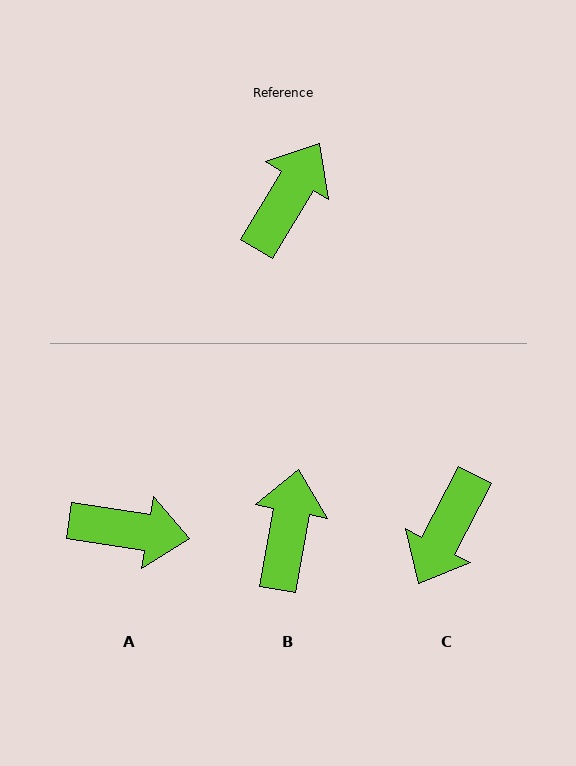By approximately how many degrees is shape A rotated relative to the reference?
Approximately 68 degrees clockwise.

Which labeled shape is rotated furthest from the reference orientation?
C, about 177 degrees away.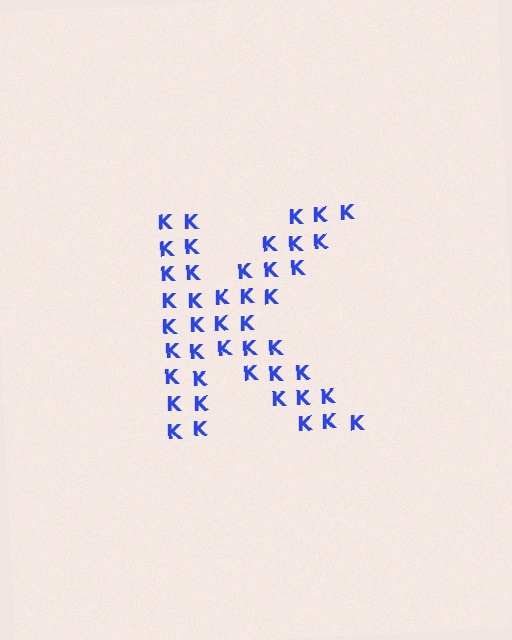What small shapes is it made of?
It is made of small letter K's.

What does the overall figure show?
The overall figure shows the letter K.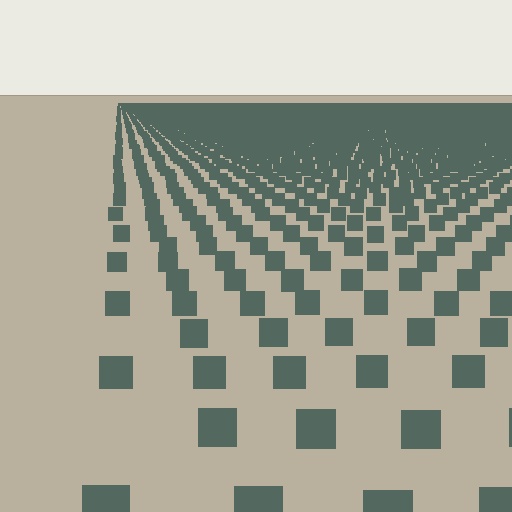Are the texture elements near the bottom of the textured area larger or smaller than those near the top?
Larger. Near the bottom, elements are closer to the viewer and appear at a bigger on-screen size.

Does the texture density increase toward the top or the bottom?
Density increases toward the top.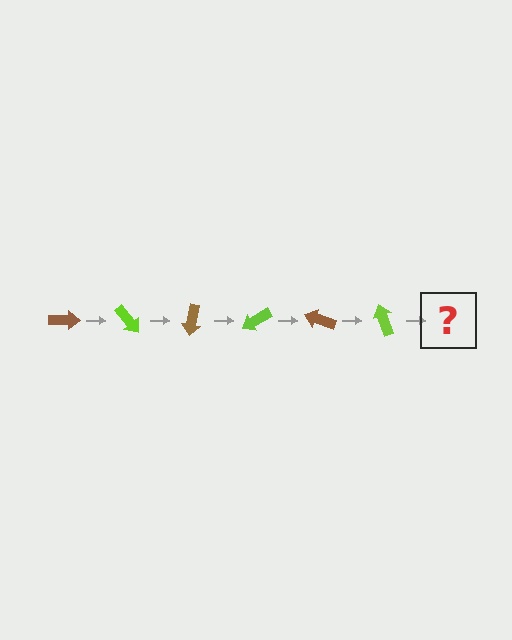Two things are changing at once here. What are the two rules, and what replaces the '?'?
The two rules are that it rotates 50 degrees each step and the color cycles through brown and lime. The '?' should be a brown arrow, rotated 300 degrees from the start.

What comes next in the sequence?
The next element should be a brown arrow, rotated 300 degrees from the start.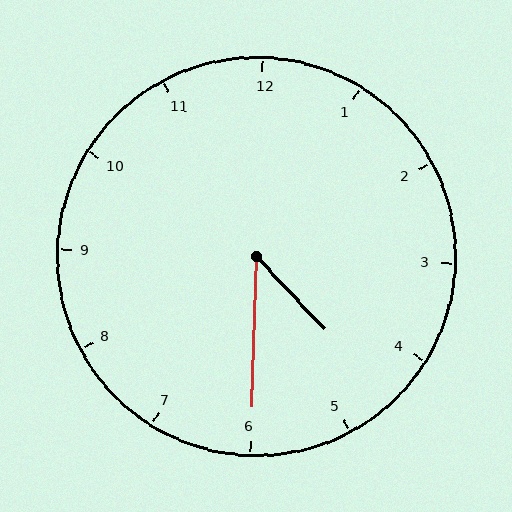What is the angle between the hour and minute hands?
Approximately 45 degrees.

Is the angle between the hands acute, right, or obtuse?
It is acute.